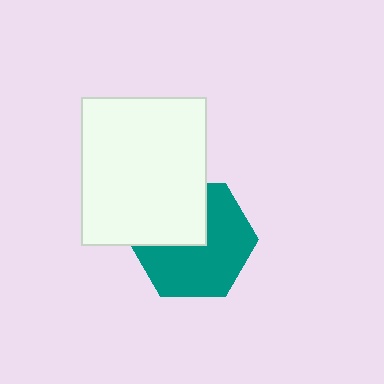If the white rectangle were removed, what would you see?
You would see the complete teal hexagon.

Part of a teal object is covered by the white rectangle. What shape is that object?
It is a hexagon.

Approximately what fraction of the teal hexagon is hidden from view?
Roughly 36% of the teal hexagon is hidden behind the white rectangle.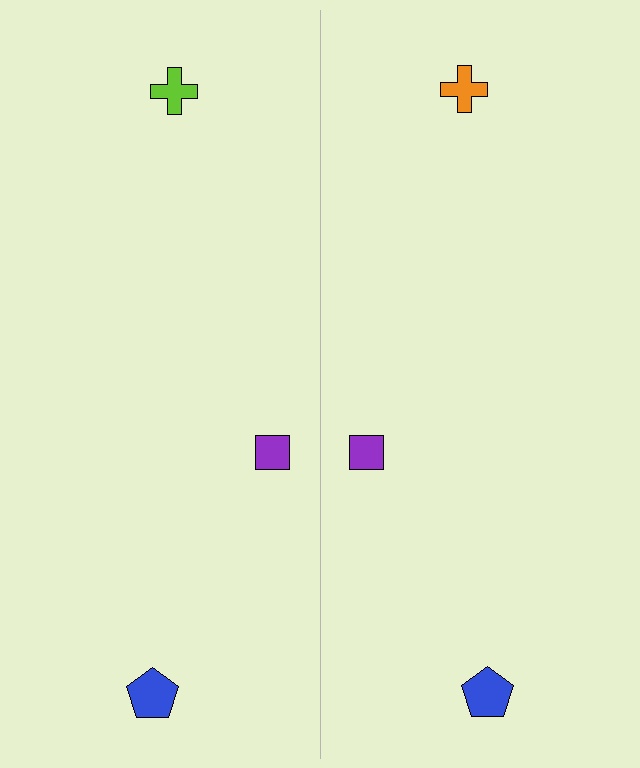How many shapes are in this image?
There are 6 shapes in this image.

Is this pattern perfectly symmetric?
No, the pattern is not perfectly symmetric. The orange cross on the right side breaks the symmetry — its mirror counterpart is lime.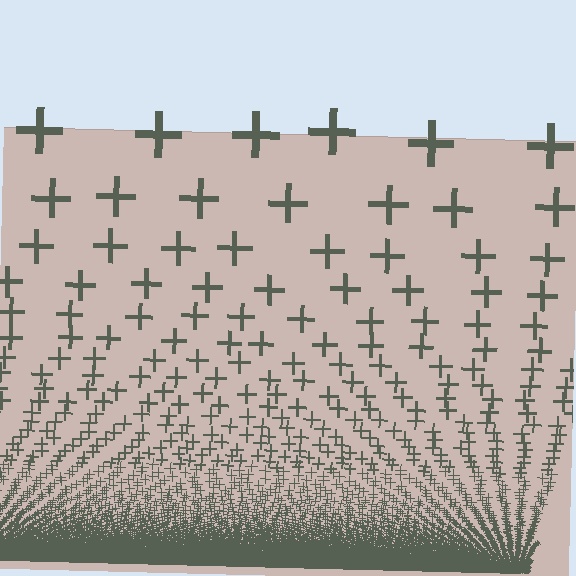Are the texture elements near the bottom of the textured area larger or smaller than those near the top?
Smaller. The gradient is inverted — elements near the bottom are smaller and denser.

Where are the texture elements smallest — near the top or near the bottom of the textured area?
Near the bottom.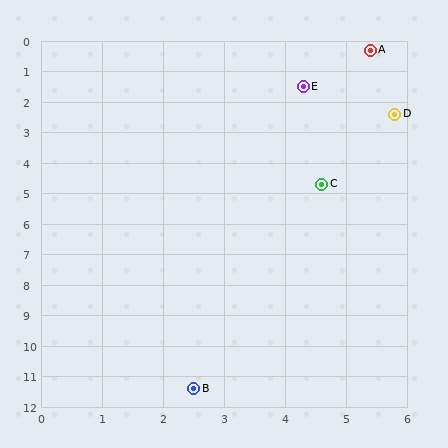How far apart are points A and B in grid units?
Points A and B are about 11.5 grid units apart.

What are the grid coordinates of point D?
Point D is at approximately (5.8, 2.4).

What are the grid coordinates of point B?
Point B is at approximately (2.5, 11.4).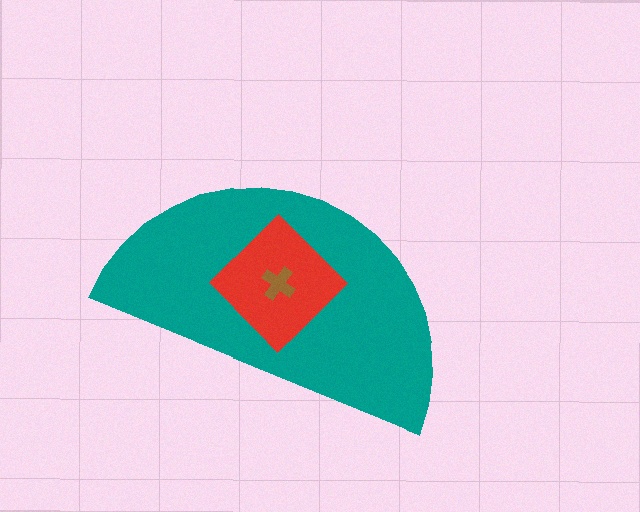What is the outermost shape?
The teal semicircle.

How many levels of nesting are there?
3.